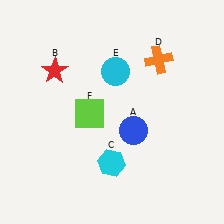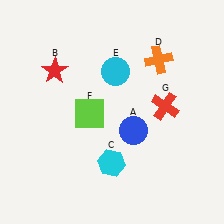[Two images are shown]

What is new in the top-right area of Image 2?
A red cross (G) was added in the top-right area of Image 2.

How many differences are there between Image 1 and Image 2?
There is 1 difference between the two images.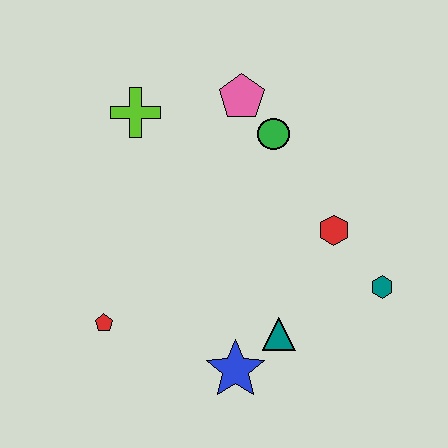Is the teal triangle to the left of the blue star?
No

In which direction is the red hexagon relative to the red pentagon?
The red hexagon is to the right of the red pentagon.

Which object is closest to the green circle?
The pink pentagon is closest to the green circle.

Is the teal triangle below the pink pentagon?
Yes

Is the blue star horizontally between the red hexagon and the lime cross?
Yes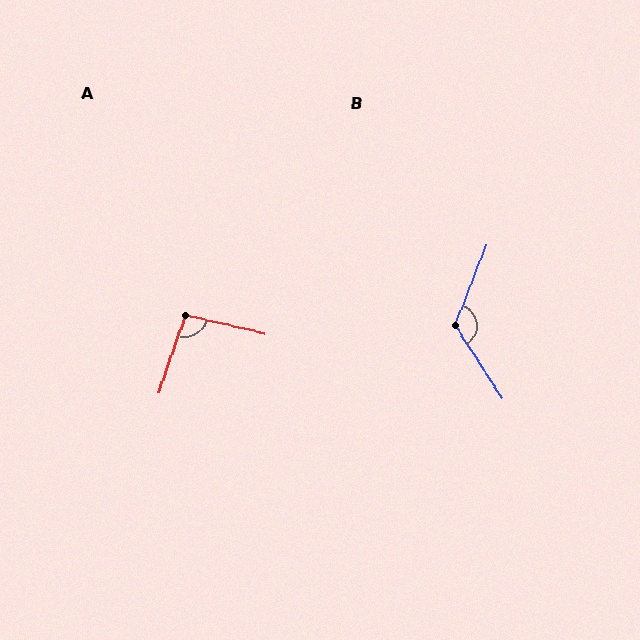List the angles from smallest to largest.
A (95°), B (125°).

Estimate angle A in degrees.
Approximately 95 degrees.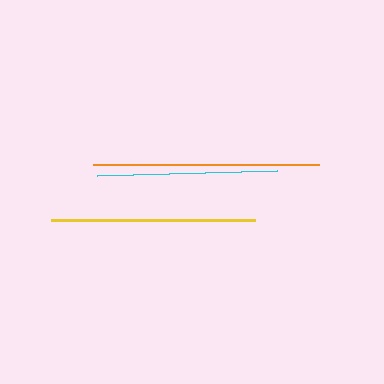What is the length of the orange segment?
The orange segment is approximately 226 pixels long.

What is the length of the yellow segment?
The yellow segment is approximately 204 pixels long.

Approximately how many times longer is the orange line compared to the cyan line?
The orange line is approximately 1.2 times the length of the cyan line.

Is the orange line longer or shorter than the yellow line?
The orange line is longer than the yellow line.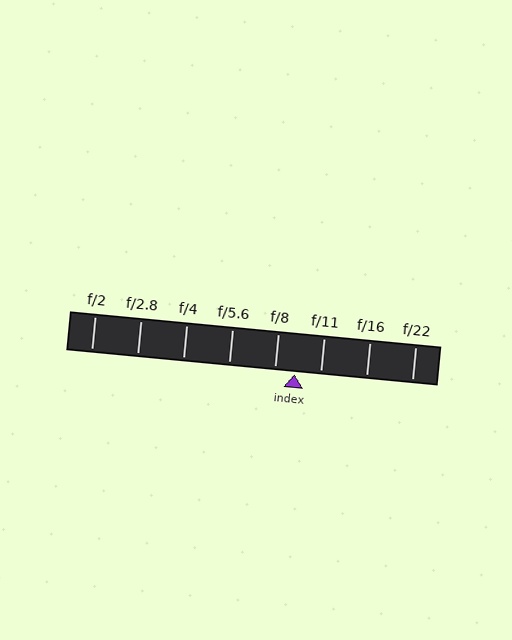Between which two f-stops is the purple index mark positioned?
The index mark is between f/8 and f/11.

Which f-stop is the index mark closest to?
The index mark is closest to f/8.